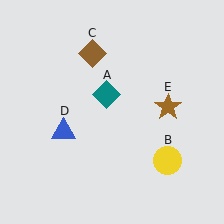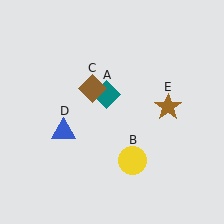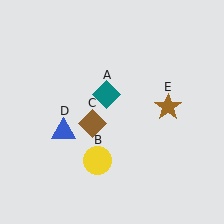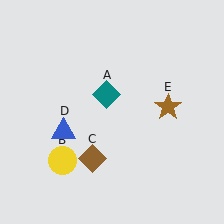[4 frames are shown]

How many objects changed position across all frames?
2 objects changed position: yellow circle (object B), brown diamond (object C).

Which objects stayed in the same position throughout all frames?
Teal diamond (object A) and blue triangle (object D) and brown star (object E) remained stationary.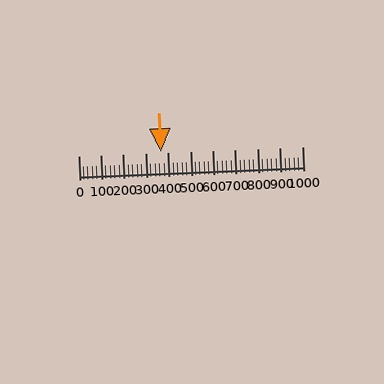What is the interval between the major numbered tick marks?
The major tick marks are spaced 100 units apart.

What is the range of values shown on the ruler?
The ruler shows values from 0 to 1000.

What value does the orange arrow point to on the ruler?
The orange arrow points to approximately 369.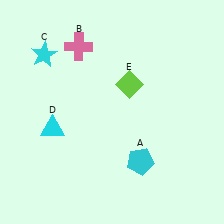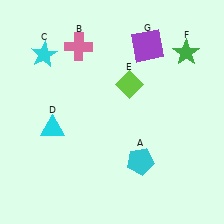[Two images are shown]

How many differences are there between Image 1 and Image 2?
There are 2 differences between the two images.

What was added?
A green star (F), a purple square (G) were added in Image 2.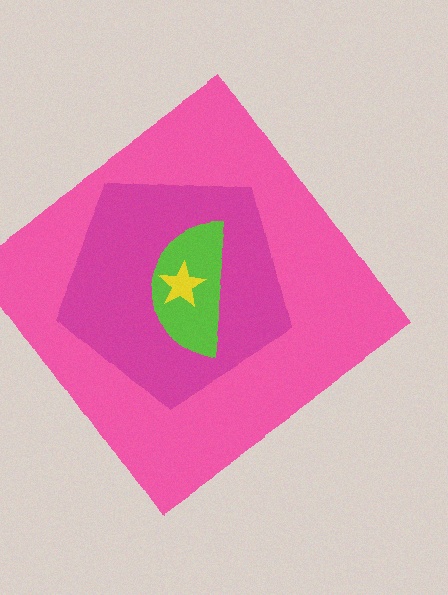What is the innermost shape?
The yellow star.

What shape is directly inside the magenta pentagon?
The lime semicircle.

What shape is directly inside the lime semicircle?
The yellow star.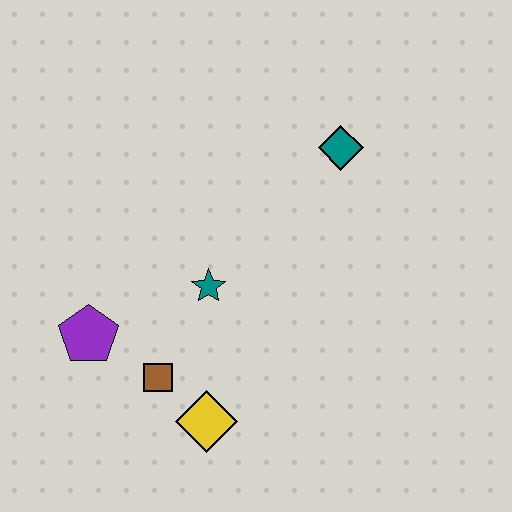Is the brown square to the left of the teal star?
Yes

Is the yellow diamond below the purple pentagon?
Yes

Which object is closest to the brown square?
The yellow diamond is closest to the brown square.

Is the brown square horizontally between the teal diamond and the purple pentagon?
Yes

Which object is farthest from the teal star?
The teal diamond is farthest from the teal star.